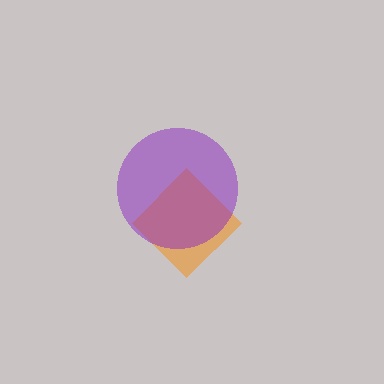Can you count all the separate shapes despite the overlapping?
Yes, there are 2 separate shapes.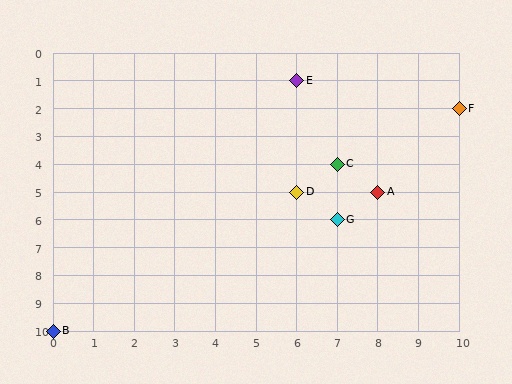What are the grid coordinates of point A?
Point A is at grid coordinates (8, 5).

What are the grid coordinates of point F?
Point F is at grid coordinates (10, 2).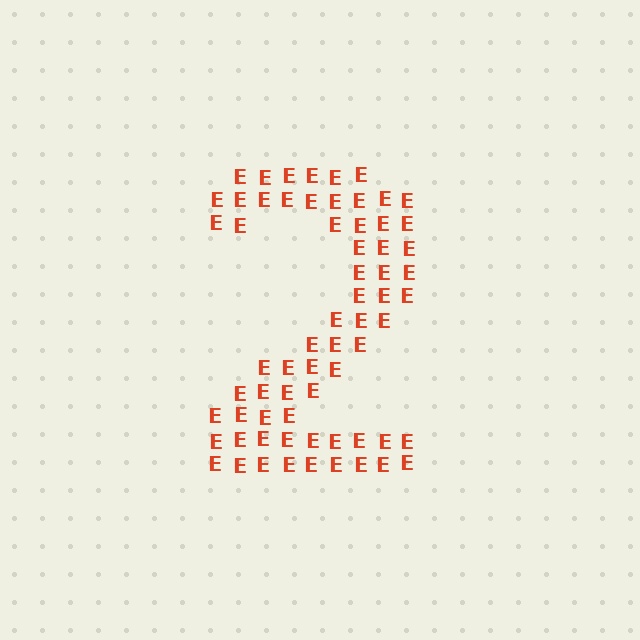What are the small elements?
The small elements are letter E's.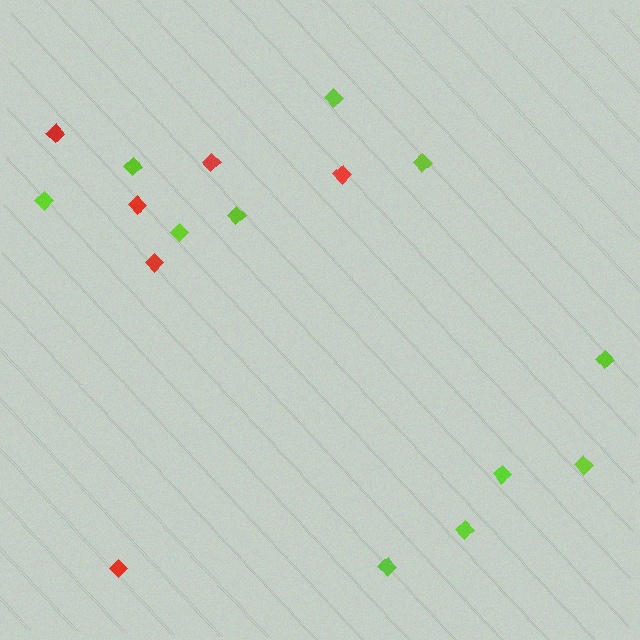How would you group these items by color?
There are 2 groups: one group of lime diamonds (11) and one group of red diamonds (6).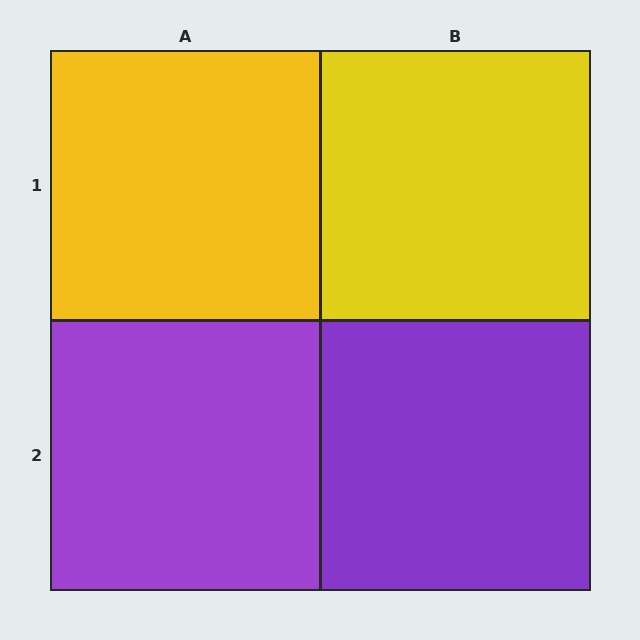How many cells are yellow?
2 cells are yellow.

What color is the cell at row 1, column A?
Yellow.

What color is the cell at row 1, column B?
Yellow.